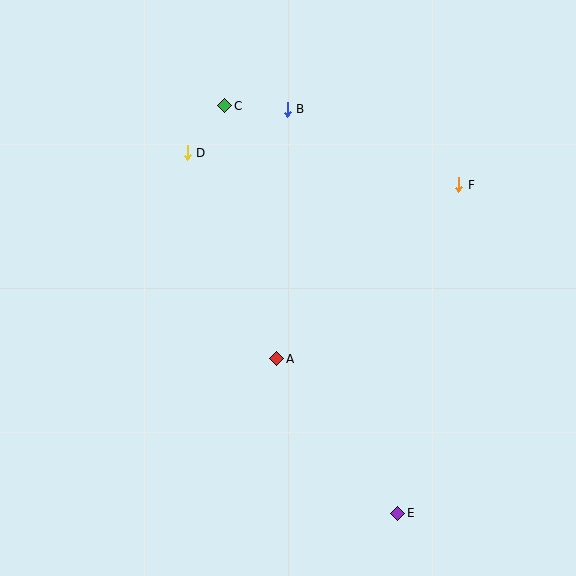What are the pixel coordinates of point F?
Point F is at (459, 185).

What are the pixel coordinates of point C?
Point C is at (225, 106).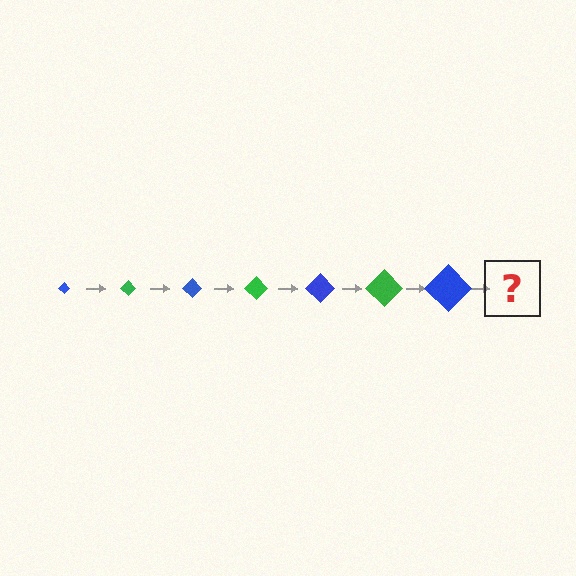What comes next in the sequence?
The next element should be a green diamond, larger than the previous one.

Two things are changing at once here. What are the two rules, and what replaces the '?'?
The two rules are that the diamond grows larger each step and the color cycles through blue and green. The '?' should be a green diamond, larger than the previous one.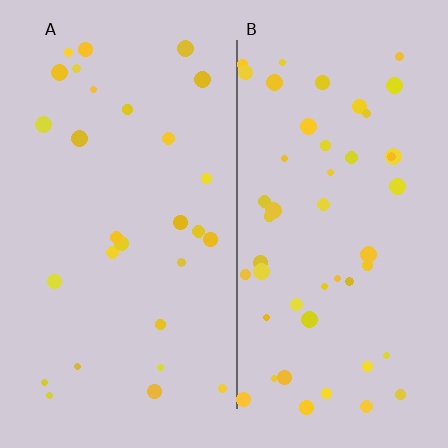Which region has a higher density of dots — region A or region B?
B (the right).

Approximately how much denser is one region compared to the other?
Approximately 1.8× — region B over region A.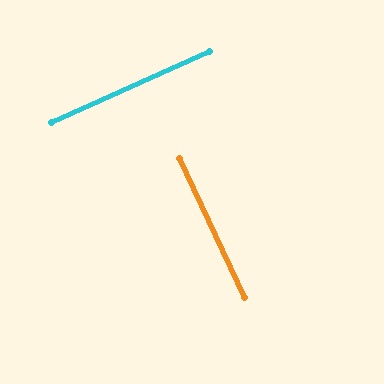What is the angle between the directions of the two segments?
Approximately 89 degrees.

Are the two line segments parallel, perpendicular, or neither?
Perpendicular — they meet at approximately 89°.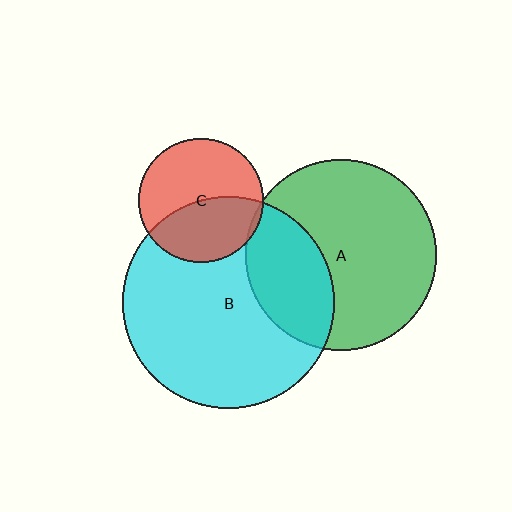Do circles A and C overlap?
Yes.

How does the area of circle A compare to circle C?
Approximately 2.3 times.